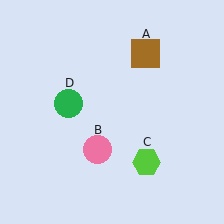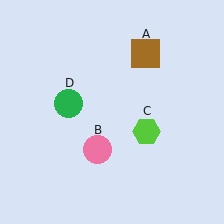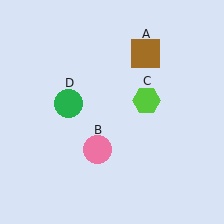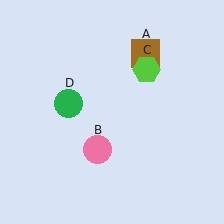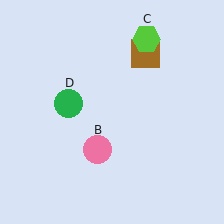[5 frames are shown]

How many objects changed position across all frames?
1 object changed position: lime hexagon (object C).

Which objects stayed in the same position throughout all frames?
Brown square (object A) and pink circle (object B) and green circle (object D) remained stationary.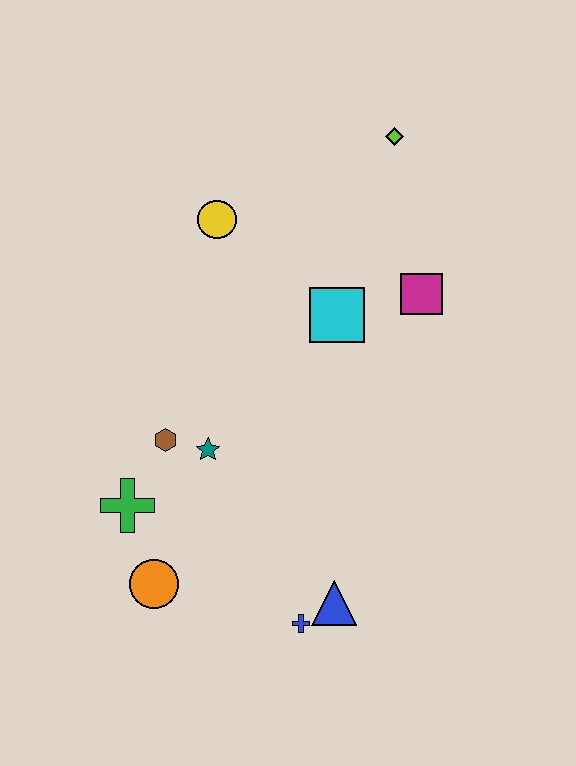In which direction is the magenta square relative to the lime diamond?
The magenta square is below the lime diamond.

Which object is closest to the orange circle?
The green cross is closest to the orange circle.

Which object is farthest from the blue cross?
The lime diamond is farthest from the blue cross.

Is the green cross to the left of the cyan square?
Yes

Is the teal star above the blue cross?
Yes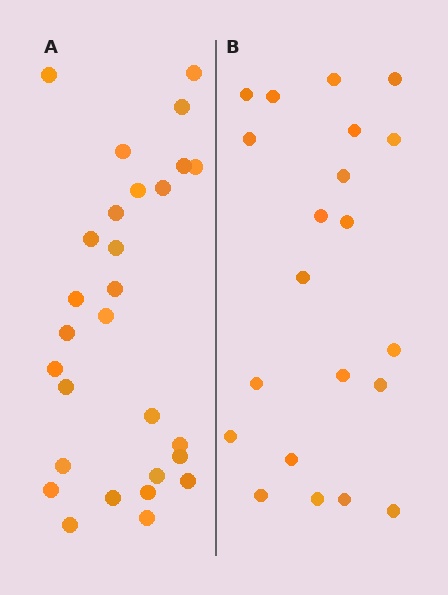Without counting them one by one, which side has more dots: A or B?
Region A (the left region) has more dots.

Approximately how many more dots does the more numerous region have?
Region A has roughly 8 or so more dots than region B.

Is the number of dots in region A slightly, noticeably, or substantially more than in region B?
Region A has noticeably more, but not dramatically so. The ratio is roughly 1.3 to 1.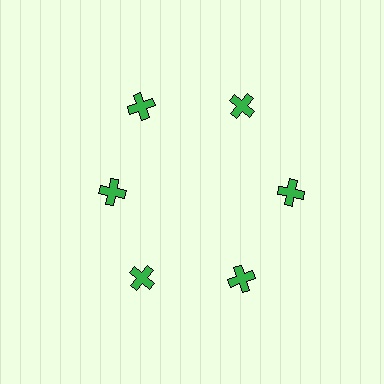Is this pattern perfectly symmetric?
No. The 6 green crosses are arranged in a ring, but one element near the 9 o'clock position is pulled inward toward the center, breaking the 6-fold rotational symmetry.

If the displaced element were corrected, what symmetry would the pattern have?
It would have 6-fold rotational symmetry — the pattern would map onto itself every 60 degrees.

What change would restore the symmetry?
The symmetry would be restored by moving it outward, back onto the ring so that all 6 crosses sit at equal angles and equal distance from the center.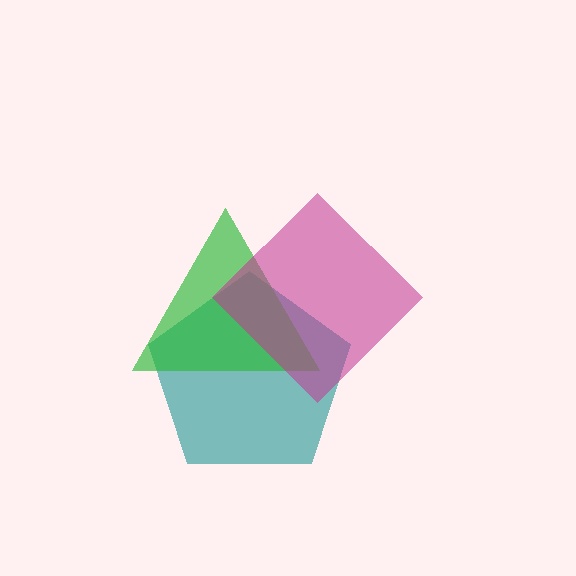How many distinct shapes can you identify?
There are 3 distinct shapes: a teal pentagon, a green triangle, a magenta diamond.